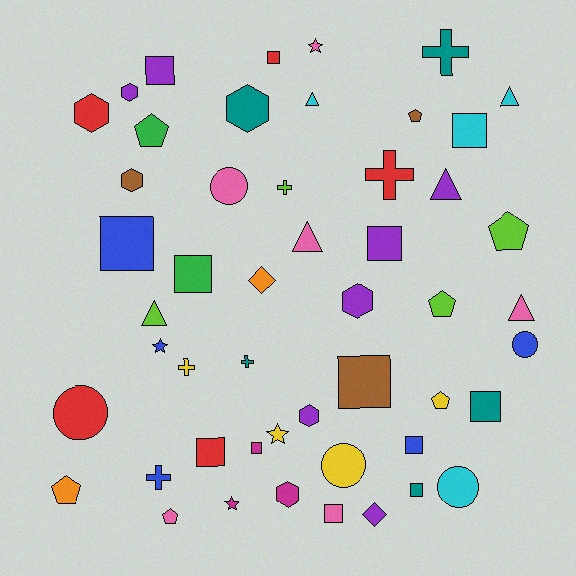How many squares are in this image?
There are 13 squares.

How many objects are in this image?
There are 50 objects.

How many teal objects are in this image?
There are 5 teal objects.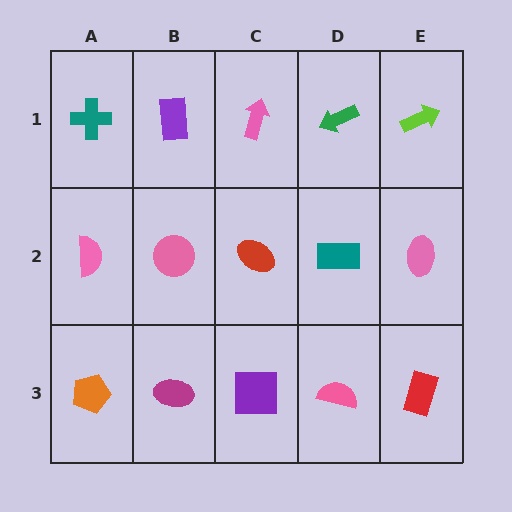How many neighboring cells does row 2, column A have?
3.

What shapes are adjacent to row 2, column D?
A green arrow (row 1, column D), a pink semicircle (row 3, column D), a red ellipse (row 2, column C), a pink ellipse (row 2, column E).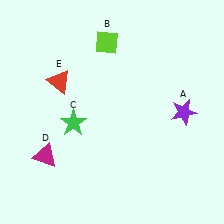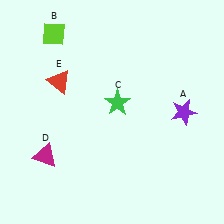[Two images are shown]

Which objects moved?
The objects that moved are: the lime diamond (B), the green star (C).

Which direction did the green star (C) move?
The green star (C) moved right.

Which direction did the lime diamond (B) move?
The lime diamond (B) moved left.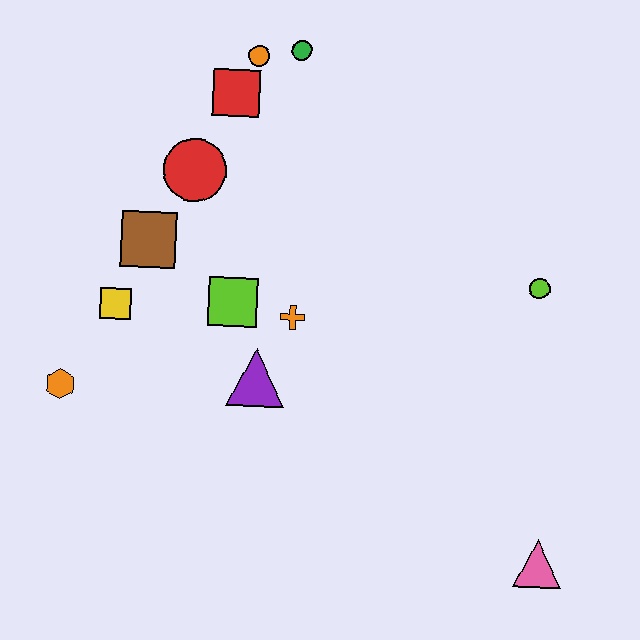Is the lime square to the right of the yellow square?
Yes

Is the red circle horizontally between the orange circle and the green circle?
No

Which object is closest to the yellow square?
The brown square is closest to the yellow square.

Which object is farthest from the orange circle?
The pink triangle is farthest from the orange circle.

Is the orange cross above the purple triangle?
Yes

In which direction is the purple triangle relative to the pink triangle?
The purple triangle is to the left of the pink triangle.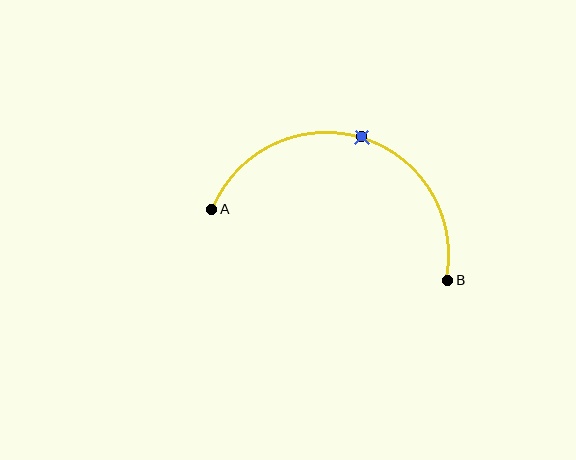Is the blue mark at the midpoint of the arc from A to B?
Yes. The blue mark lies on the arc at equal arc-length from both A and B — it is the arc midpoint.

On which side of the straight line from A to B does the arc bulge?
The arc bulges above the straight line connecting A and B.